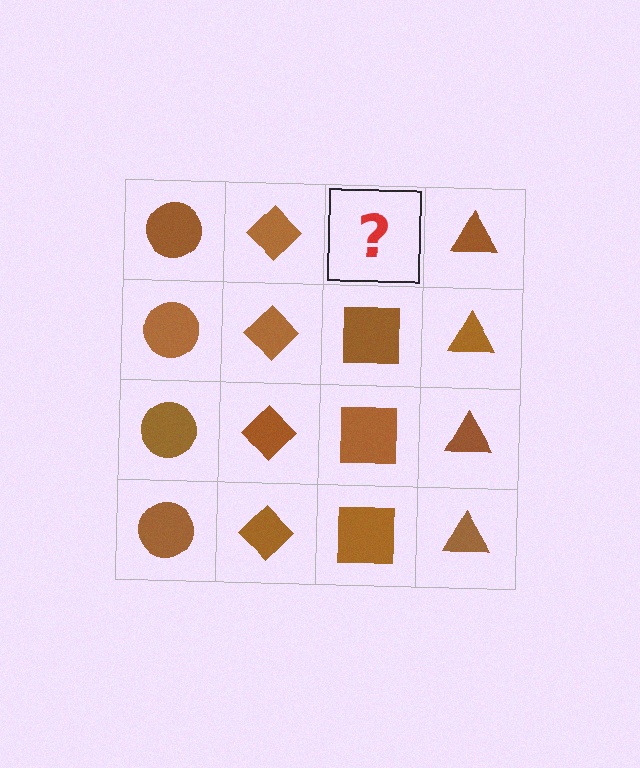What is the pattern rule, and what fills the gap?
The rule is that each column has a consistent shape. The gap should be filled with a brown square.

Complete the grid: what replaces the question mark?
The question mark should be replaced with a brown square.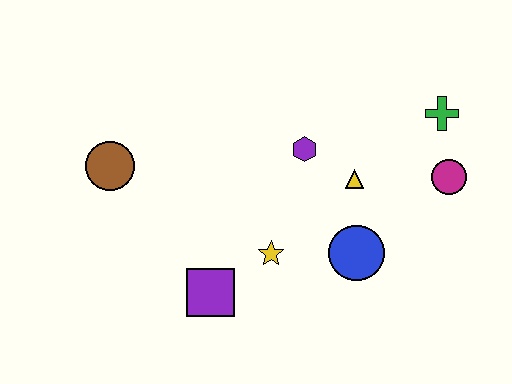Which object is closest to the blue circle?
The yellow triangle is closest to the blue circle.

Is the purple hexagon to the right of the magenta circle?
No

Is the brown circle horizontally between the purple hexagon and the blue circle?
No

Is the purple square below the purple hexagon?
Yes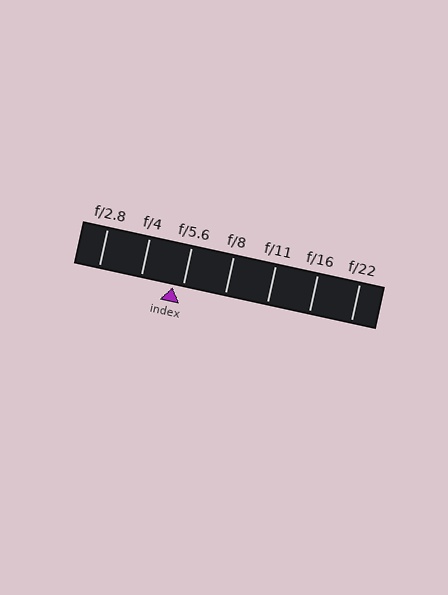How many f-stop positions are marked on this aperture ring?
There are 7 f-stop positions marked.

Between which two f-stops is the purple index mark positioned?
The index mark is between f/4 and f/5.6.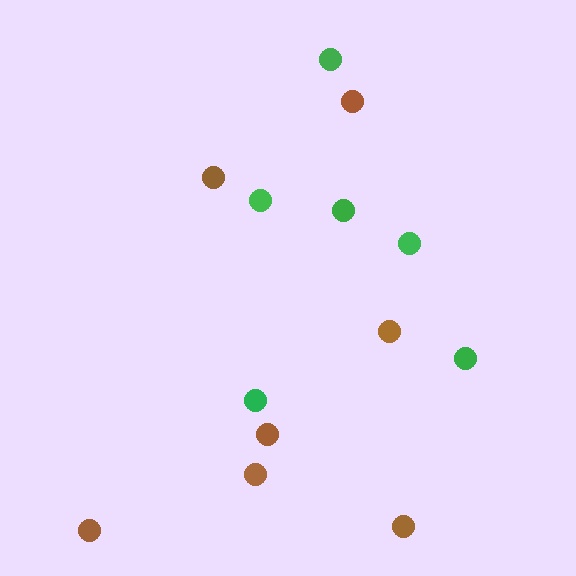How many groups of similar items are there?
There are 2 groups: one group of brown circles (7) and one group of green circles (6).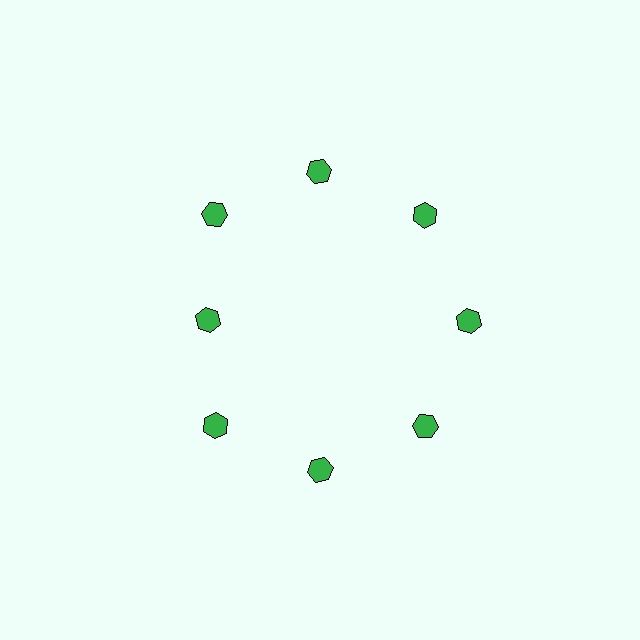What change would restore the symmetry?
The symmetry would be restored by moving it outward, back onto the ring so that all 8 hexagons sit at equal angles and equal distance from the center.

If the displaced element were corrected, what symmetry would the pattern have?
It would have 8-fold rotational symmetry — the pattern would map onto itself every 45 degrees.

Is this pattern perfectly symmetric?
No. The 8 green hexagons are arranged in a ring, but one element near the 9 o'clock position is pulled inward toward the center, breaking the 8-fold rotational symmetry.